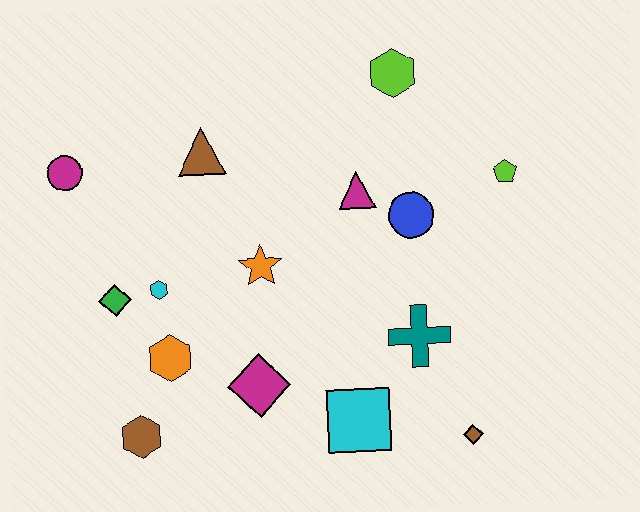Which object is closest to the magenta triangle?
The blue circle is closest to the magenta triangle.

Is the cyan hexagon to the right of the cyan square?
No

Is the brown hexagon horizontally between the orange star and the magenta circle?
Yes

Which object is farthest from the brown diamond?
The magenta circle is farthest from the brown diamond.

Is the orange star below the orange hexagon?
No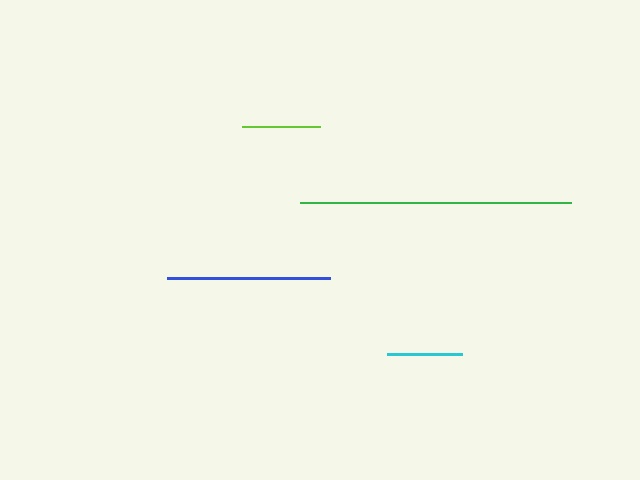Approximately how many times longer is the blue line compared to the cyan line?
The blue line is approximately 2.2 times the length of the cyan line.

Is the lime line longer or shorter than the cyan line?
The lime line is longer than the cyan line.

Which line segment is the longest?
The green line is the longest at approximately 271 pixels.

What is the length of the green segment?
The green segment is approximately 271 pixels long.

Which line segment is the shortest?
The cyan line is the shortest at approximately 75 pixels.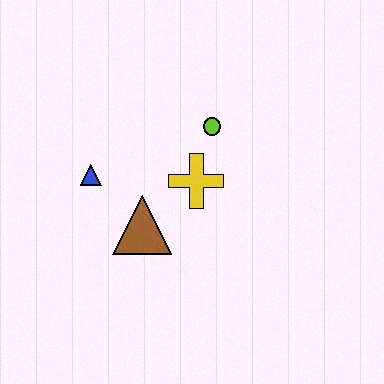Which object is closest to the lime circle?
The yellow cross is closest to the lime circle.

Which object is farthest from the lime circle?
The blue triangle is farthest from the lime circle.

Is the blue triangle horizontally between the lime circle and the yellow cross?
No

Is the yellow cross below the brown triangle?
No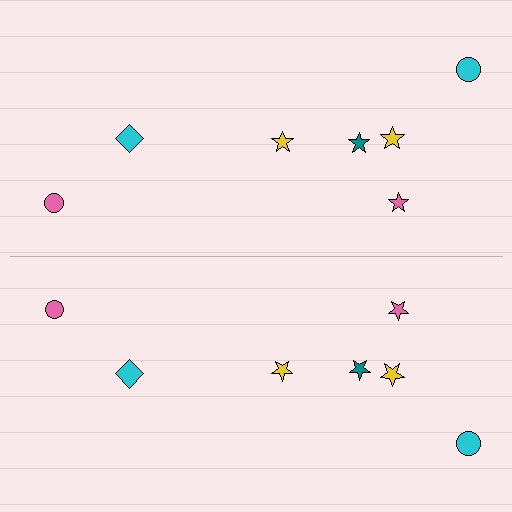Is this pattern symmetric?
Yes, this pattern has bilateral (reflection) symmetry.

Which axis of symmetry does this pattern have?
The pattern has a horizontal axis of symmetry running through the center of the image.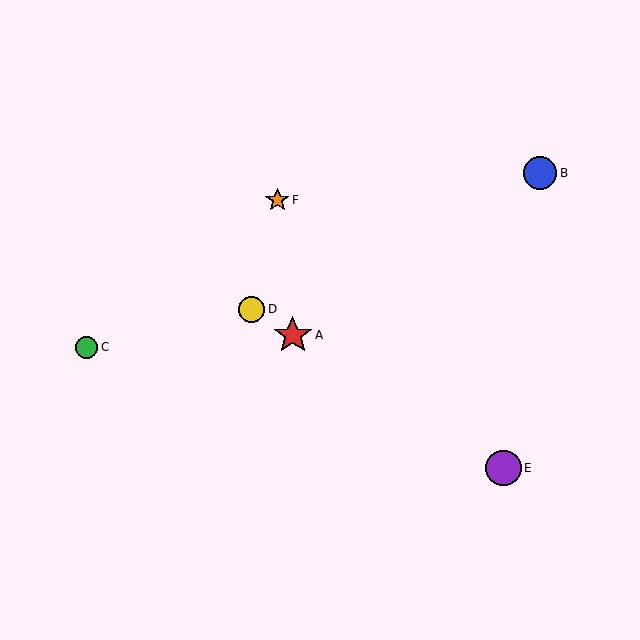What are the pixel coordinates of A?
Object A is at (293, 335).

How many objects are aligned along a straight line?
3 objects (A, D, E) are aligned along a straight line.